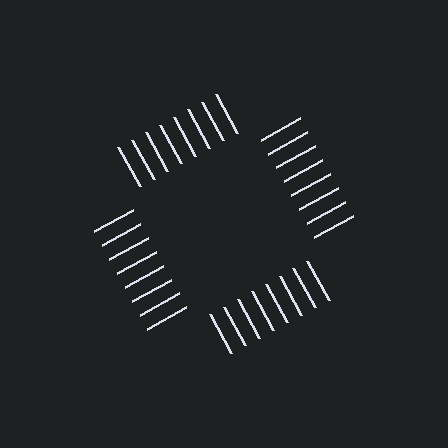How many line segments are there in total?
32 — 8 along each of the 4 edges.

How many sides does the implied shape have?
4 sides — the line-ends trace a square.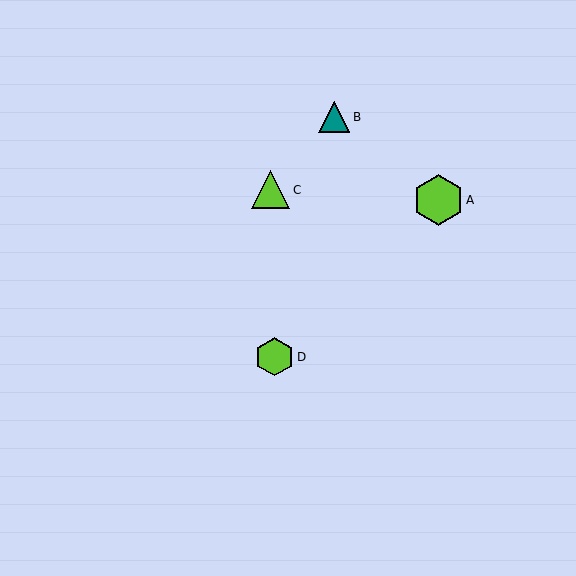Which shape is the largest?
The lime hexagon (labeled A) is the largest.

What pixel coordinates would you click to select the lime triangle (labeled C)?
Click at (270, 190) to select the lime triangle C.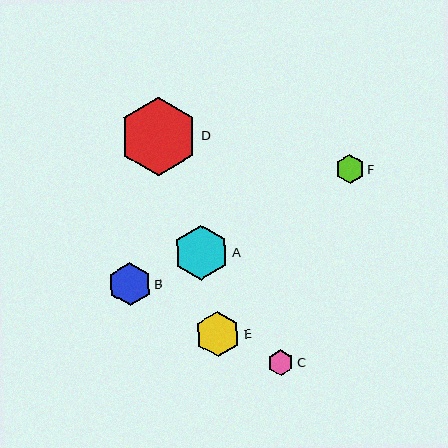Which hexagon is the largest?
Hexagon D is the largest with a size of approximately 79 pixels.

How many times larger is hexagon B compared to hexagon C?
Hexagon B is approximately 1.7 times the size of hexagon C.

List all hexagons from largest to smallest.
From largest to smallest: D, A, E, B, F, C.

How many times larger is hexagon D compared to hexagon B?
Hexagon D is approximately 1.8 times the size of hexagon B.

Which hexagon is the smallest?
Hexagon C is the smallest with a size of approximately 26 pixels.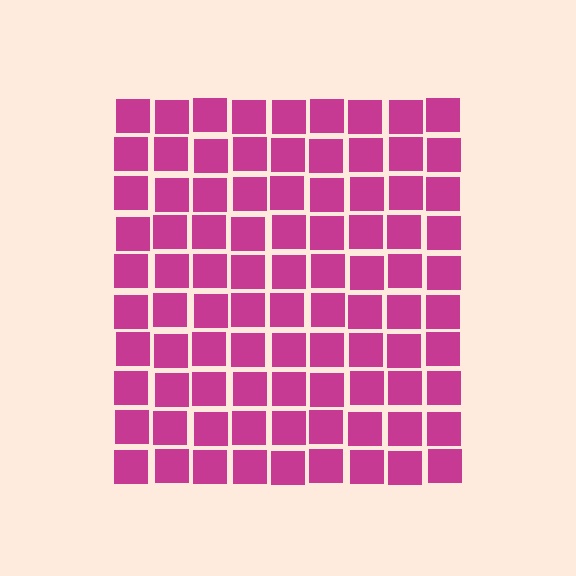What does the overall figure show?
The overall figure shows a square.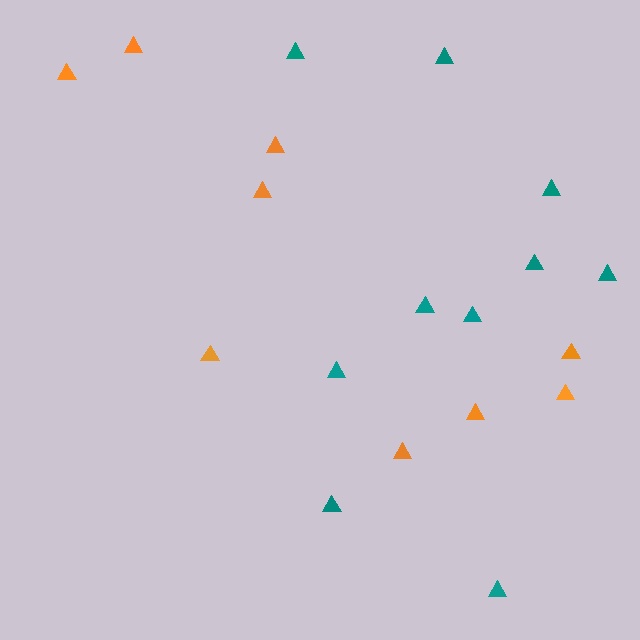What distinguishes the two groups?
There are 2 groups: one group of teal triangles (10) and one group of orange triangles (9).